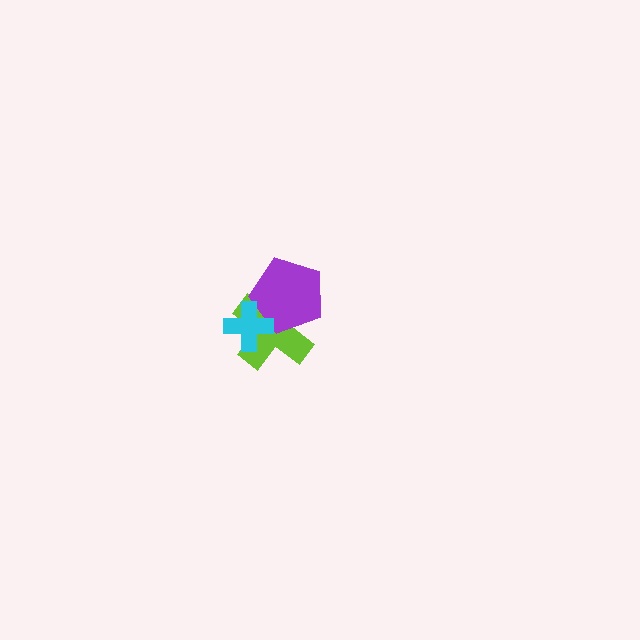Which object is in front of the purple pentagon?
The cyan cross is in front of the purple pentagon.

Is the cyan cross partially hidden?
No, no other shape covers it.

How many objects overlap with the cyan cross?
2 objects overlap with the cyan cross.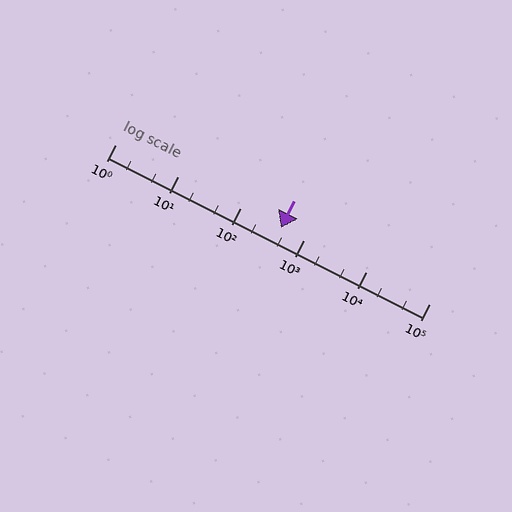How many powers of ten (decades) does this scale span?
The scale spans 5 decades, from 1 to 100000.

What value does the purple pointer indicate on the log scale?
The pointer indicates approximately 430.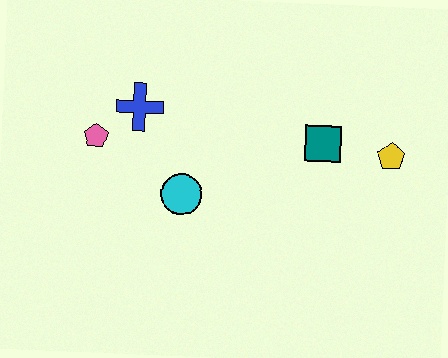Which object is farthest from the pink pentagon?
The yellow pentagon is farthest from the pink pentagon.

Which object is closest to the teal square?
The yellow pentagon is closest to the teal square.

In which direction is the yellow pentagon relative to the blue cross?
The yellow pentagon is to the right of the blue cross.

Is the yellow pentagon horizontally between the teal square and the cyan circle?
No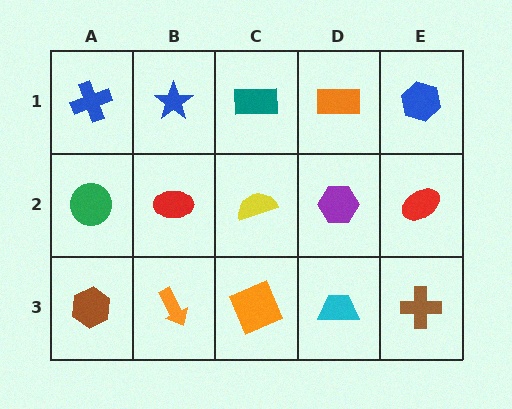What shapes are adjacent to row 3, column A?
A green circle (row 2, column A), an orange arrow (row 3, column B).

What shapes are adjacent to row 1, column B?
A red ellipse (row 2, column B), a blue cross (row 1, column A), a teal rectangle (row 1, column C).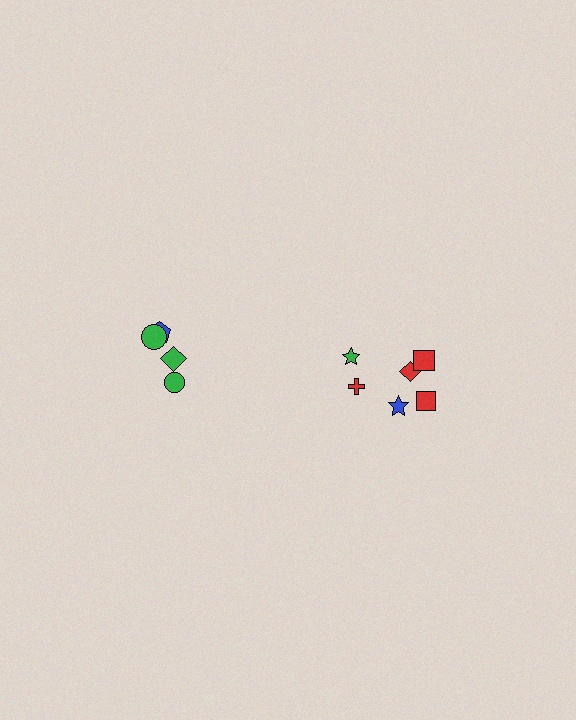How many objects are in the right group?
There are 6 objects.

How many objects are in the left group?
There are 4 objects.